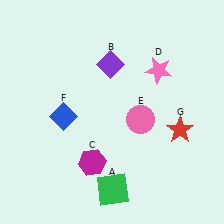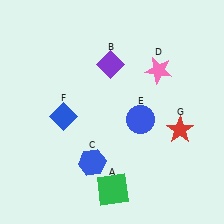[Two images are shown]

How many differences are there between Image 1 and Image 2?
There are 2 differences between the two images.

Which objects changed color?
C changed from magenta to blue. E changed from pink to blue.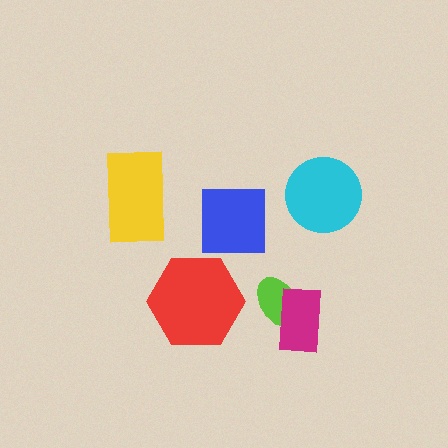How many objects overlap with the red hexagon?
0 objects overlap with the red hexagon.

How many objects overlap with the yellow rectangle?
0 objects overlap with the yellow rectangle.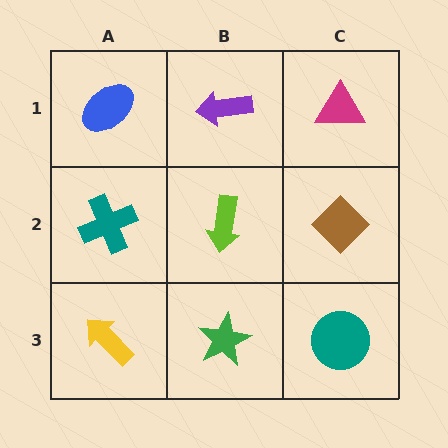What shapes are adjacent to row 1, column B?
A lime arrow (row 2, column B), a blue ellipse (row 1, column A), a magenta triangle (row 1, column C).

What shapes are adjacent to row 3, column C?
A brown diamond (row 2, column C), a green star (row 3, column B).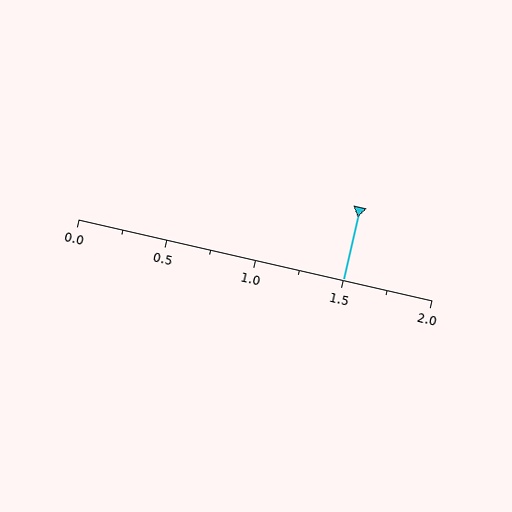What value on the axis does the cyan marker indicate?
The marker indicates approximately 1.5.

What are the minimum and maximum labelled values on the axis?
The axis runs from 0.0 to 2.0.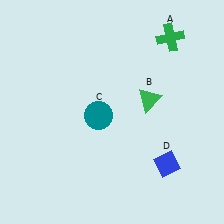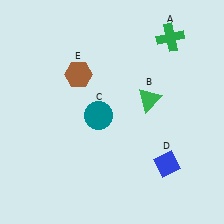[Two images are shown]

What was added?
A brown hexagon (E) was added in Image 2.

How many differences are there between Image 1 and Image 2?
There is 1 difference between the two images.